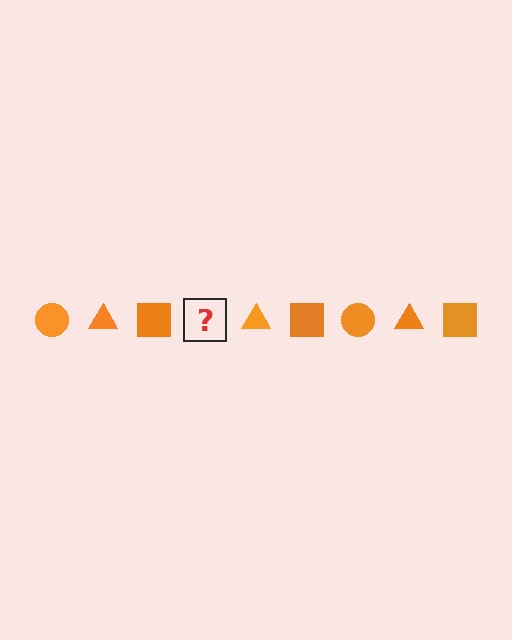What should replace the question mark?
The question mark should be replaced with an orange circle.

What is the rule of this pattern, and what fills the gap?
The rule is that the pattern cycles through circle, triangle, square shapes in orange. The gap should be filled with an orange circle.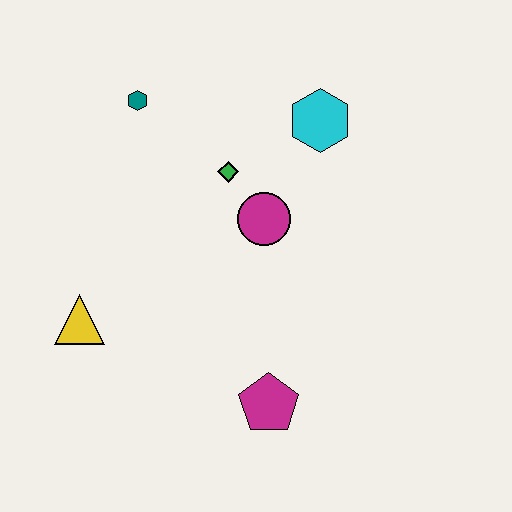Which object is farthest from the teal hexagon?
The magenta pentagon is farthest from the teal hexagon.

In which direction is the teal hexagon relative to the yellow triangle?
The teal hexagon is above the yellow triangle.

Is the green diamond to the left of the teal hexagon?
No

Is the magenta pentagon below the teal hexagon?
Yes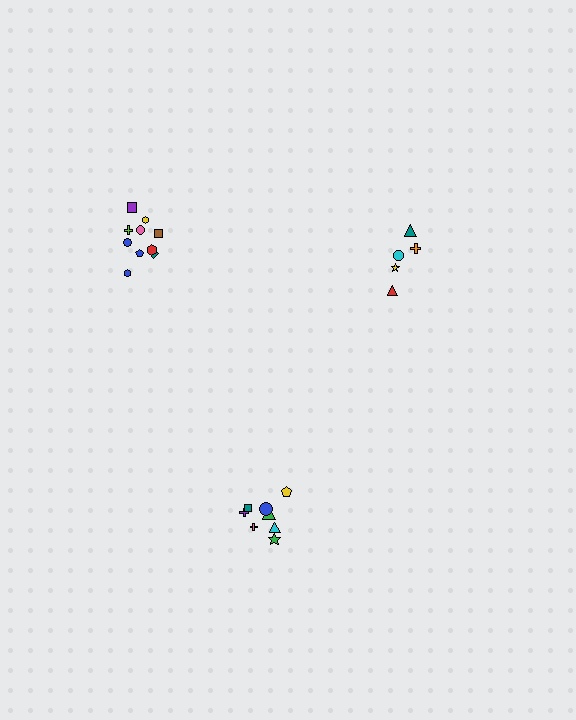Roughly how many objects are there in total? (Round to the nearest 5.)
Roughly 25 objects in total.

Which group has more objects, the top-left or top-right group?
The top-left group.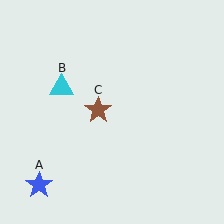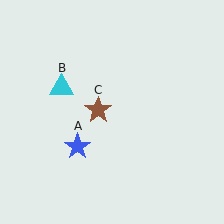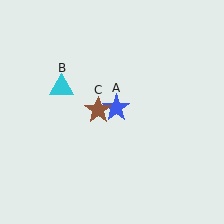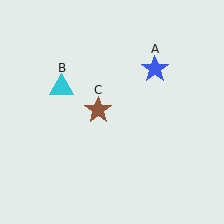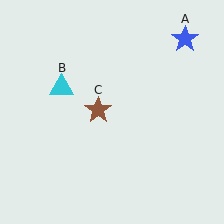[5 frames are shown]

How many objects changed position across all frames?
1 object changed position: blue star (object A).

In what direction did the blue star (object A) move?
The blue star (object A) moved up and to the right.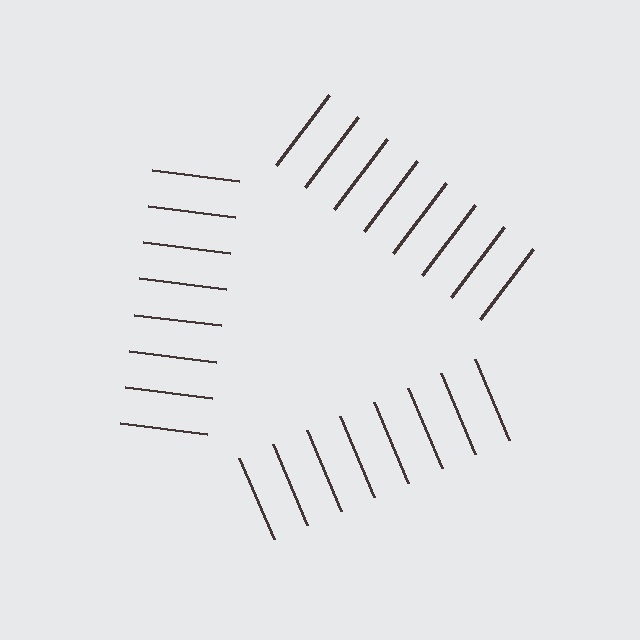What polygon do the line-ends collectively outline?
An illusory triangle — the line segments terminate on its edges but no continuous stroke is drawn.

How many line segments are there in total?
24 — 8 along each of the 3 edges.